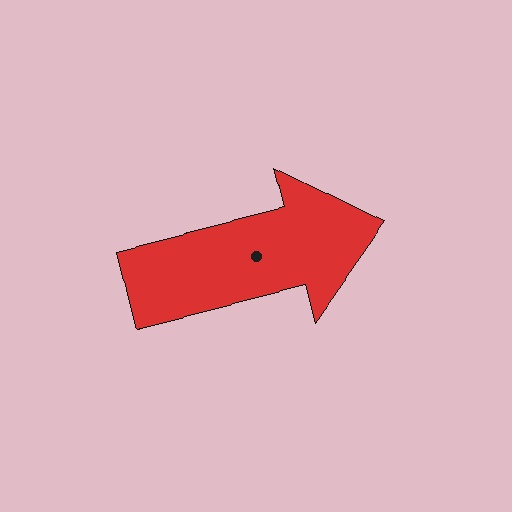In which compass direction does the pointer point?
East.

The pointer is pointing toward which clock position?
Roughly 3 o'clock.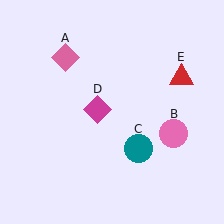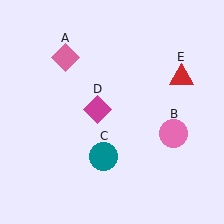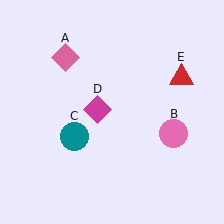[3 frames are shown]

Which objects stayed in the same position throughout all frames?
Pink diamond (object A) and pink circle (object B) and magenta diamond (object D) and red triangle (object E) remained stationary.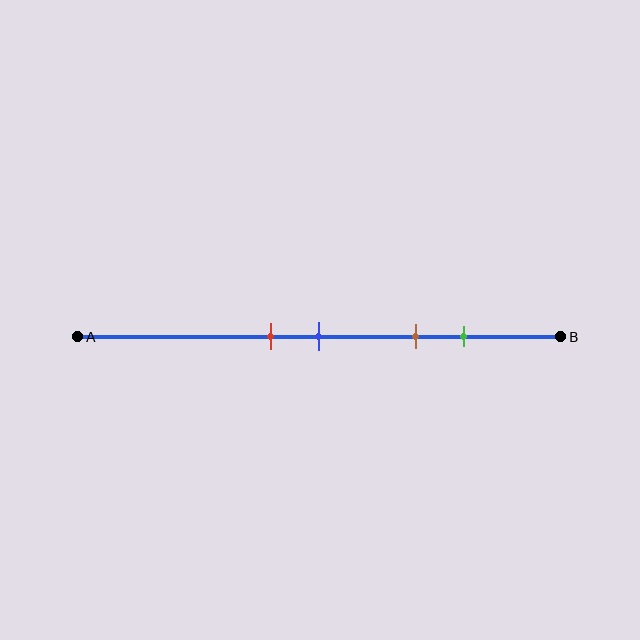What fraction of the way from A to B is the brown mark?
The brown mark is approximately 70% (0.7) of the way from A to B.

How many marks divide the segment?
There are 4 marks dividing the segment.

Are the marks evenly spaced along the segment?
No, the marks are not evenly spaced.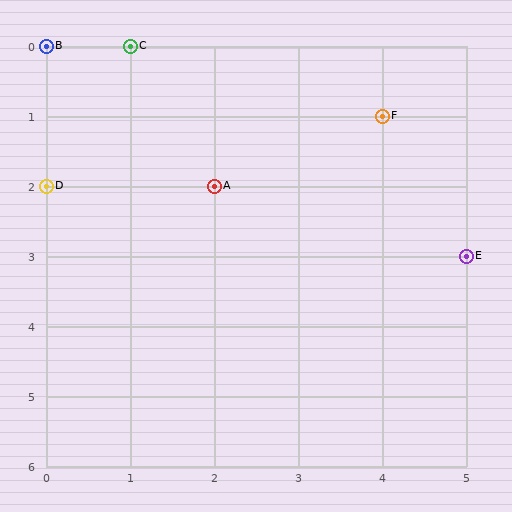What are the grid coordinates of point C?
Point C is at grid coordinates (1, 0).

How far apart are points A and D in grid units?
Points A and D are 2 columns apart.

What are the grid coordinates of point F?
Point F is at grid coordinates (4, 1).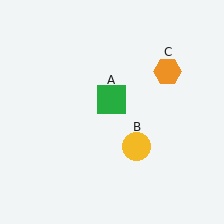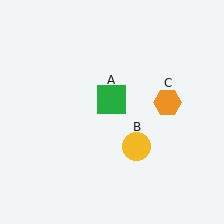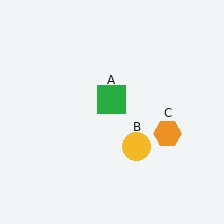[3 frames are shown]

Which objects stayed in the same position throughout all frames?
Green square (object A) and yellow circle (object B) remained stationary.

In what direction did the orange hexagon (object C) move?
The orange hexagon (object C) moved down.